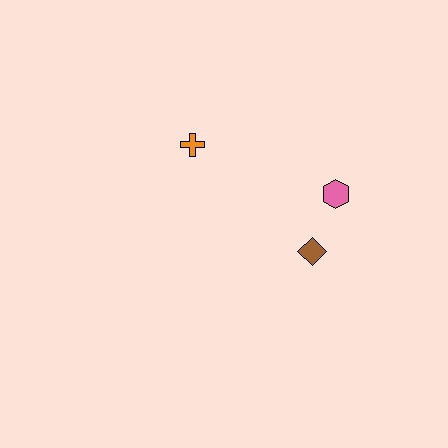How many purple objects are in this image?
There are no purple objects.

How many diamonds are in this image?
There is 1 diamond.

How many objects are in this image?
There are 3 objects.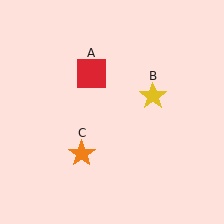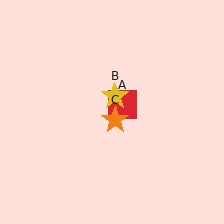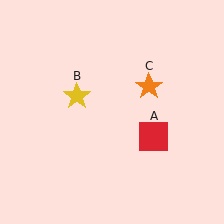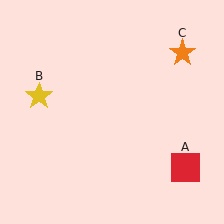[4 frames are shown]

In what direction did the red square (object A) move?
The red square (object A) moved down and to the right.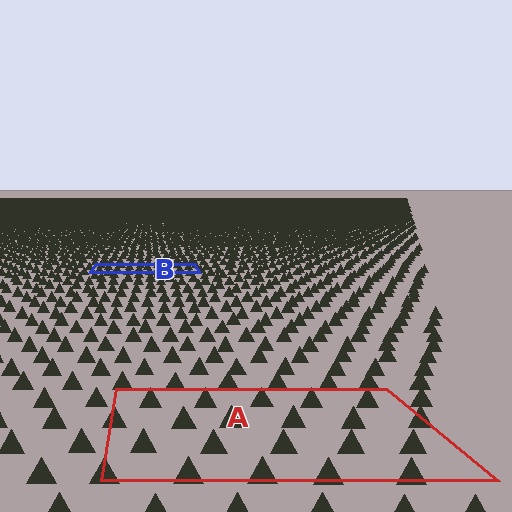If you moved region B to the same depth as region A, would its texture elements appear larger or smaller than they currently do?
They would appear larger. At a closer depth, the same texture elements are projected at a bigger on-screen size.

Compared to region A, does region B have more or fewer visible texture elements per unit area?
Region B has more texture elements per unit area — they are packed more densely because it is farther away.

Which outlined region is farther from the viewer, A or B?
Region B is farther from the viewer — the texture elements inside it appear smaller and more densely packed.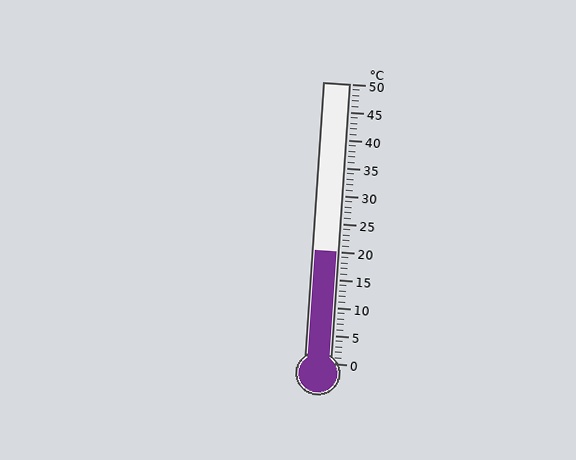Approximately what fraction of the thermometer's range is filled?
The thermometer is filled to approximately 40% of its range.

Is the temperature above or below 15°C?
The temperature is above 15°C.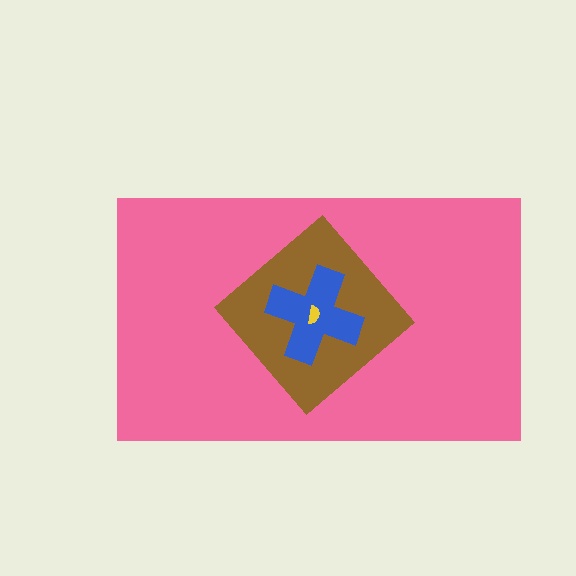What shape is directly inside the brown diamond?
The blue cross.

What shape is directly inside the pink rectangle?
The brown diamond.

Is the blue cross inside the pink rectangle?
Yes.